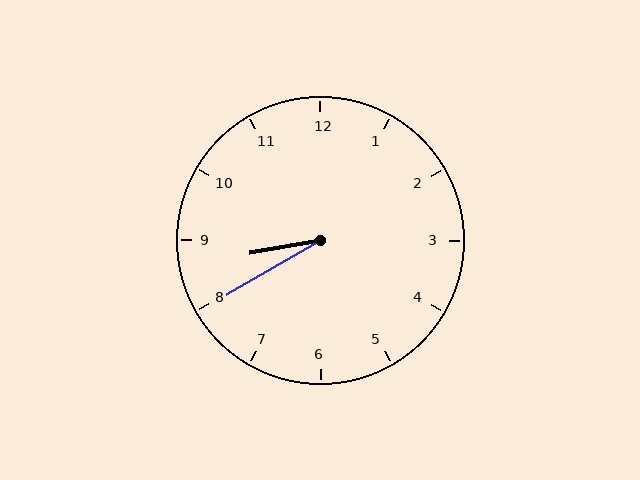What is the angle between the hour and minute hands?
Approximately 20 degrees.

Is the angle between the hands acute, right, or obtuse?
It is acute.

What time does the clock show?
8:40.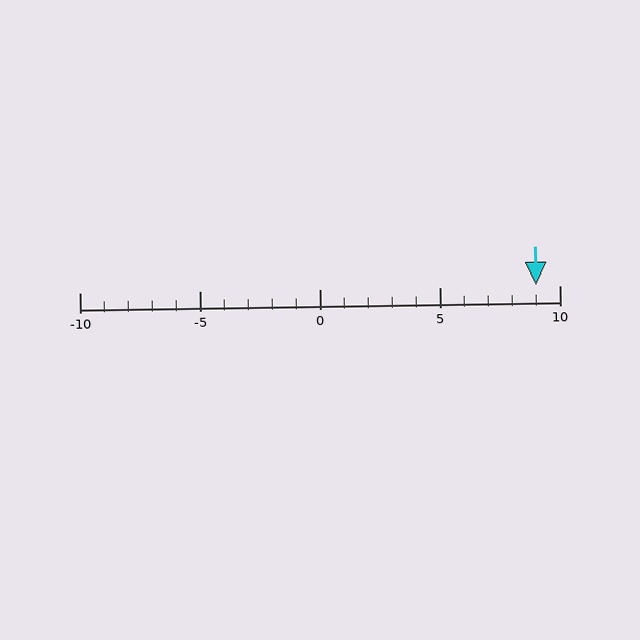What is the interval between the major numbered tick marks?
The major tick marks are spaced 5 units apart.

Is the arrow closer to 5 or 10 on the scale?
The arrow is closer to 10.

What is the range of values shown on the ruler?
The ruler shows values from -10 to 10.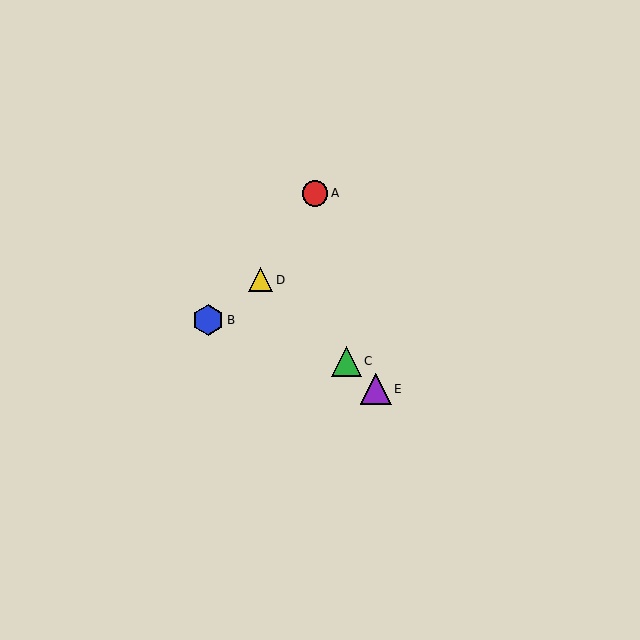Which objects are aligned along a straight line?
Objects C, D, E are aligned along a straight line.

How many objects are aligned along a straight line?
3 objects (C, D, E) are aligned along a straight line.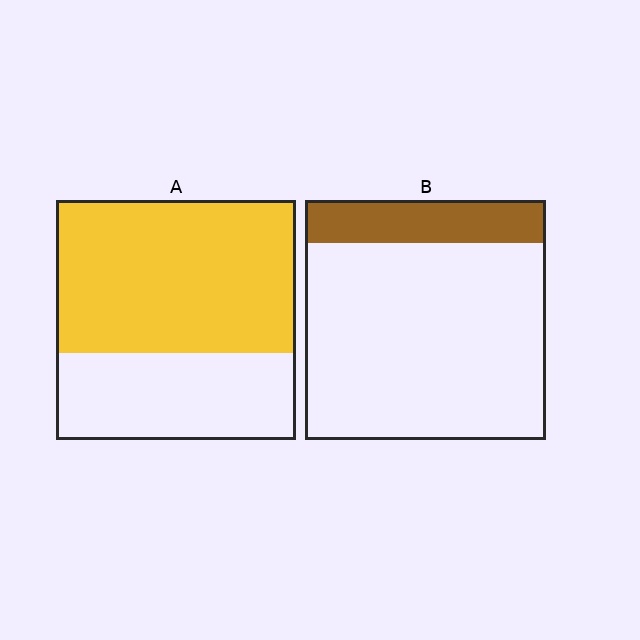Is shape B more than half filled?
No.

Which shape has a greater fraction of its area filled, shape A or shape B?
Shape A.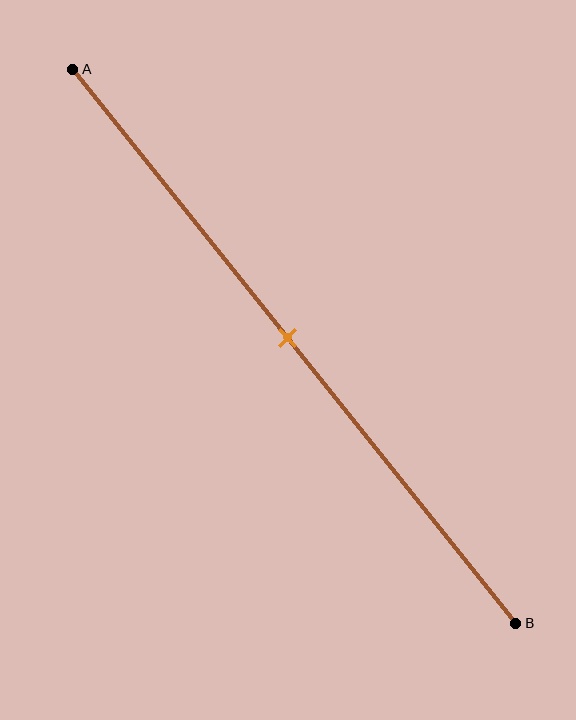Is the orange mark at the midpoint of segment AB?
Yes, the mark is approximately at the midpoint.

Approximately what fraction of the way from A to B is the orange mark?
The orange mark is approximately 50% of the way from A to B.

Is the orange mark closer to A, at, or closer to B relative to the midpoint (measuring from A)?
The orange mark is approximately at the midpoint of segment AB.